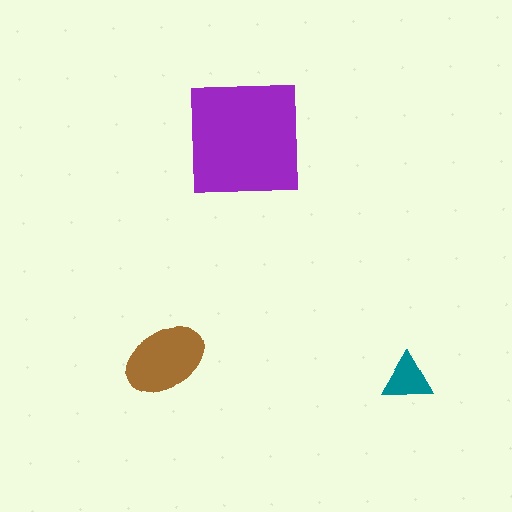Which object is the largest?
The purple square.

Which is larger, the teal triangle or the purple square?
The purple square.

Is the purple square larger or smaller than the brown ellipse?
Larger.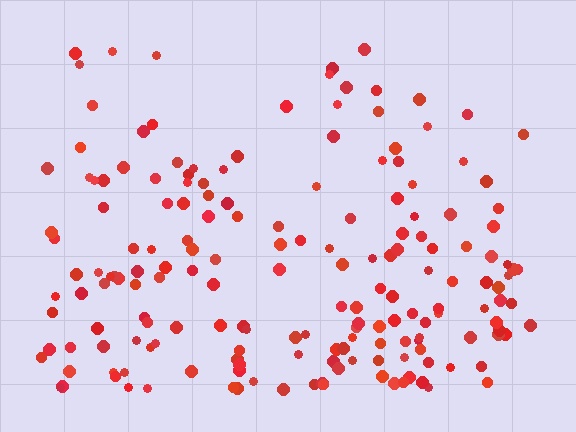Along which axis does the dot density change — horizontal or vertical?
Vertical.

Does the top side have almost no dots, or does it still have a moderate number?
Still a moderate number, just noticeably fewer than the bottom.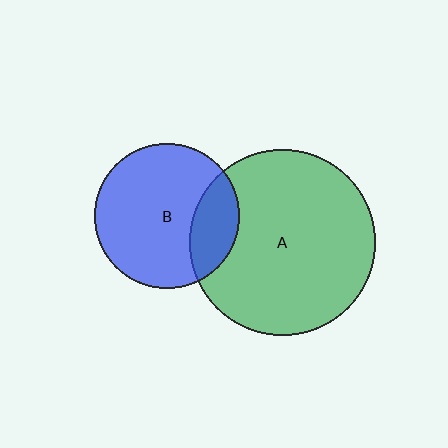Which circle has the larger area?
Circle A (green).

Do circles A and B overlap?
Yes.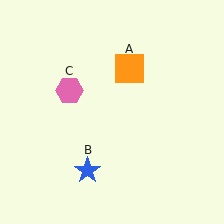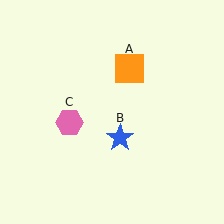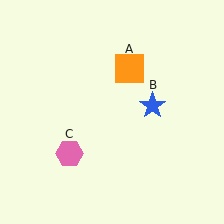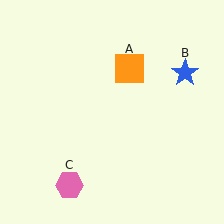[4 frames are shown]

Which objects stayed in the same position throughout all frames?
Orange square (object A) remained stationary.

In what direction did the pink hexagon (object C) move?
The pink hexagon (object C) moved down.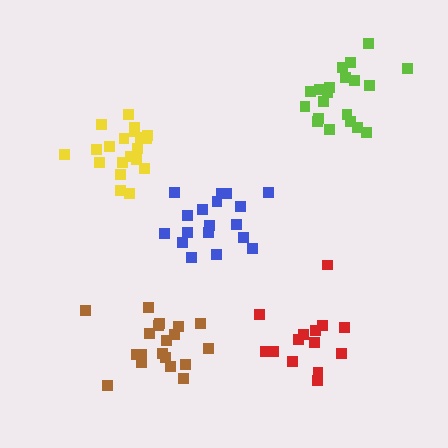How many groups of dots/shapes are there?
There are 5 groups.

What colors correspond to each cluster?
The clusters are colored: yellow, lime, brown, red, blue.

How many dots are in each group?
Group 1: 20 dots, Group 2: 20 dots, Group 3: 19 dots, Group 4: 14 dots, Group 5: 18 dots (91 total).